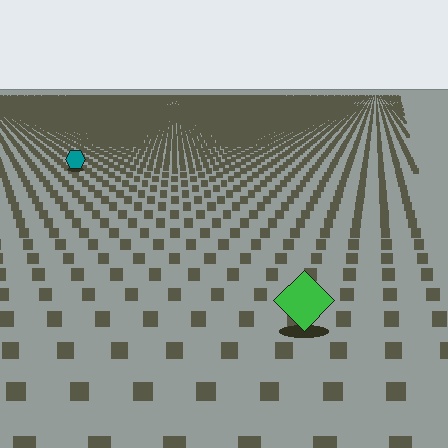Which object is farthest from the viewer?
The teal hexagon is farthest from the viewer. It appears smaller and the ground texture around it is denser.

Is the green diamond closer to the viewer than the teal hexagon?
Yes. The green diamond is closer — you can tell from the texture gradient: the ground texture is coarser near it.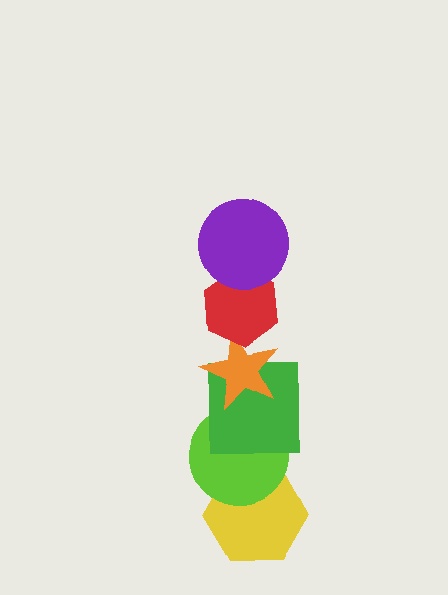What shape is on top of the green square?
The orange star is on top of the green square.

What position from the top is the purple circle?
The purple circle is 1st from the top.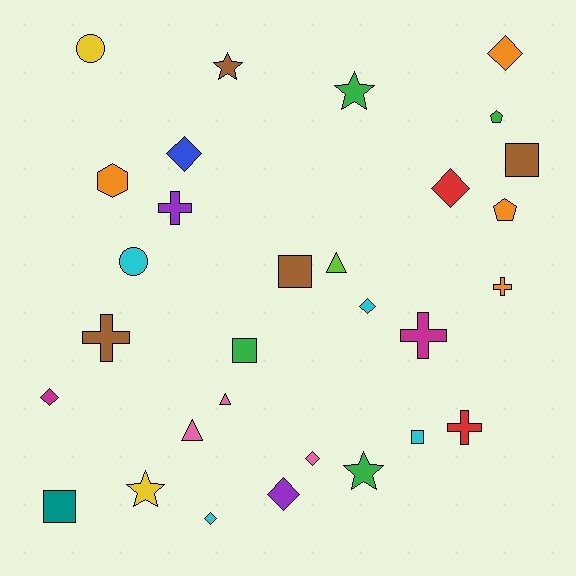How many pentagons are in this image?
There are 2 pentagons.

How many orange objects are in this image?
There are 4 orange objects.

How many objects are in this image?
There are 30 objects.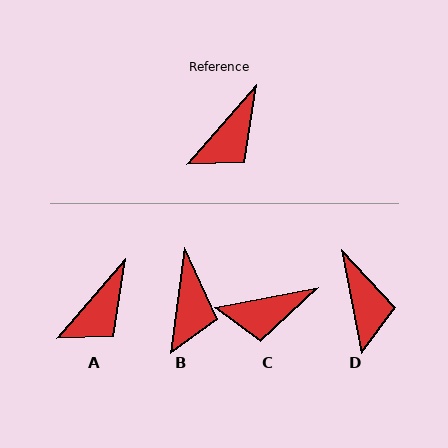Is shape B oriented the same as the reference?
No, it is off by about 33 degrees.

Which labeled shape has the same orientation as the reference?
A.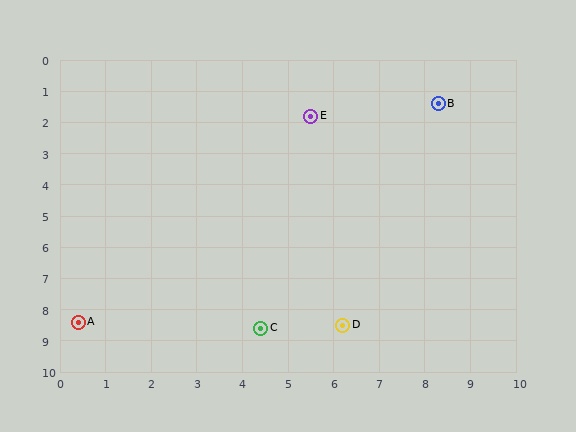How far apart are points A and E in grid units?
Points A and E are about 8.3 grid units apart.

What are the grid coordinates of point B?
Point B is at approximately (8.3, 1.4).